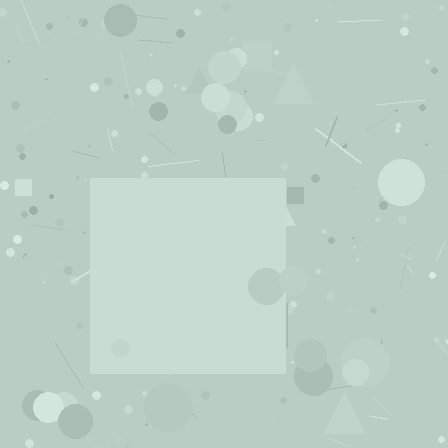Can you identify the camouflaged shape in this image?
The camouflaged shape is a square.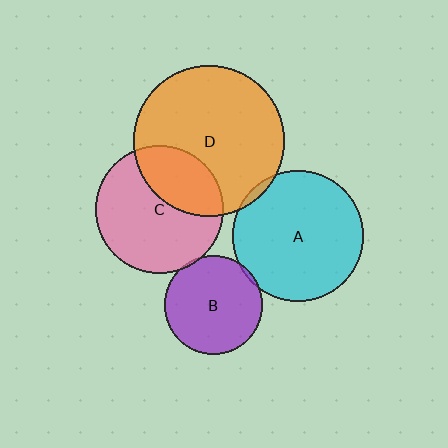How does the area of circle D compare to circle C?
Approximately 1.4 times.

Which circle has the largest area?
Circle D (orange).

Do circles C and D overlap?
Yes.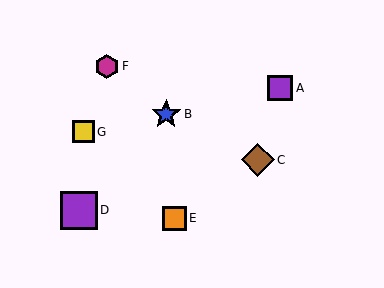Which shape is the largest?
The purple square (labeled D) is the largest.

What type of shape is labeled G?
Shape G is a yellow square.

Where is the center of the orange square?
The center of the orange square is at (174, 218).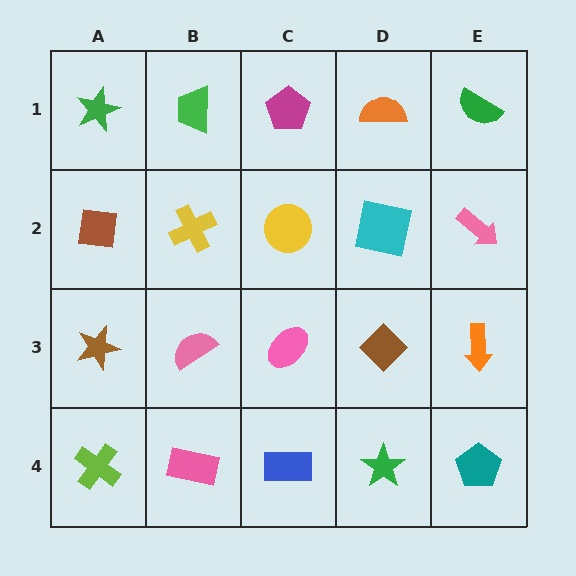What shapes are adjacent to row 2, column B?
A green trapezoid (row 1, column B), a pink semicircle (row 3, column B), a brown square (row 2, column A), a yellow circle (row 2, column C).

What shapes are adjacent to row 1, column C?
A yellow circle (row 2, column C), a green trapezoid (row 1, column B), an orange semicircle (row 1, column D).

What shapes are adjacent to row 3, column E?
A pink arrow (row 2, column E), a teal pentagon (row 4, column E), a brown diamond (row 3, column D).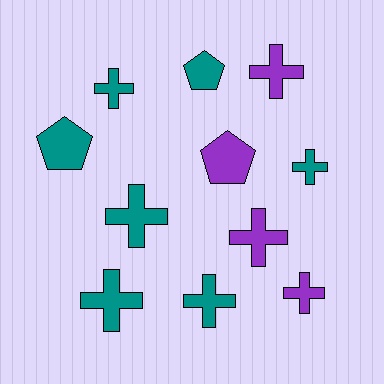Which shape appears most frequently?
Cross, with 8 objects.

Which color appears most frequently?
Teal, with 7 objects.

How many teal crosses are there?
There are 5 teal crosses.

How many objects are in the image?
There are 11 objects.